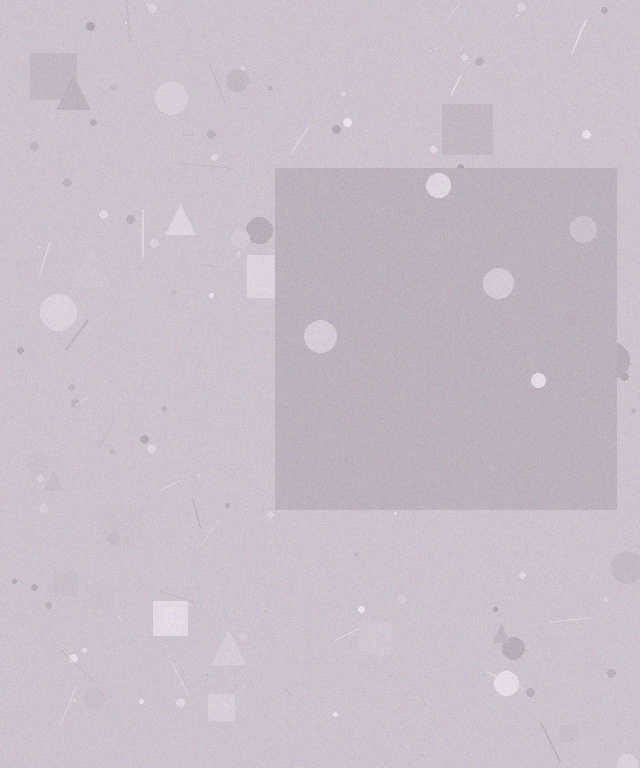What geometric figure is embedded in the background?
A square is embedded in the background.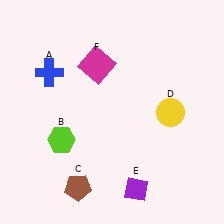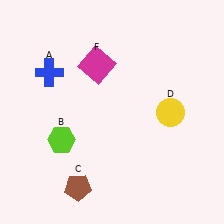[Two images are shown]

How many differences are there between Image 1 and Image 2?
There is 1 difference between the two images.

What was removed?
The purple diamond (E) was removed in Image 2.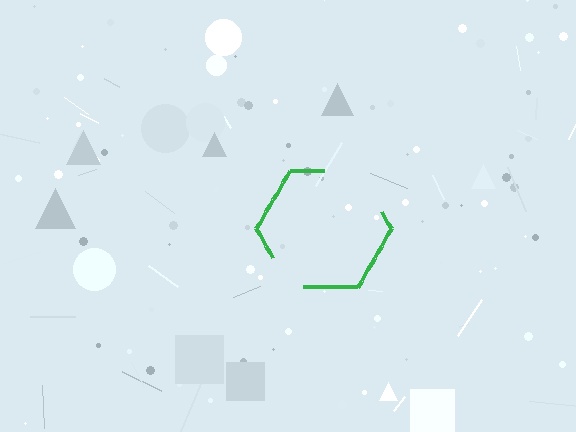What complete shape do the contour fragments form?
The contour fragments form a hexagon.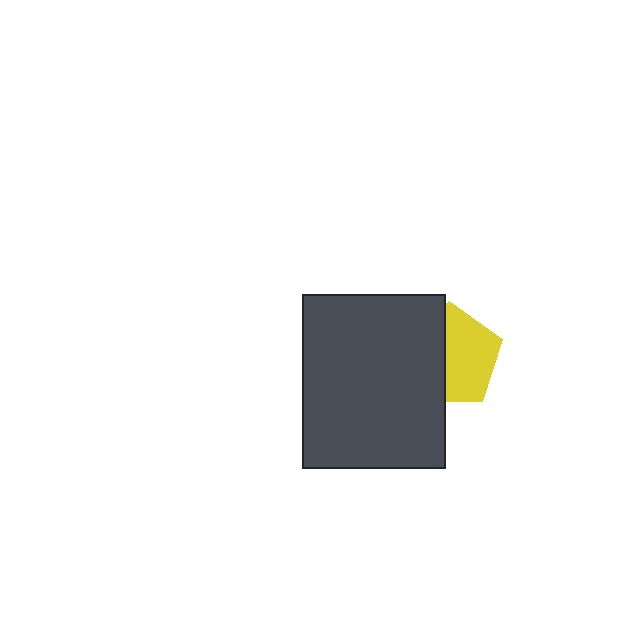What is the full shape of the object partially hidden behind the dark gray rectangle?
The partially hidden object is a yellow pentagon.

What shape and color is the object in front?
The object in front is a dark gray rectangle.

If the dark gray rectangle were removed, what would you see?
You would see the complete yellow pentagon.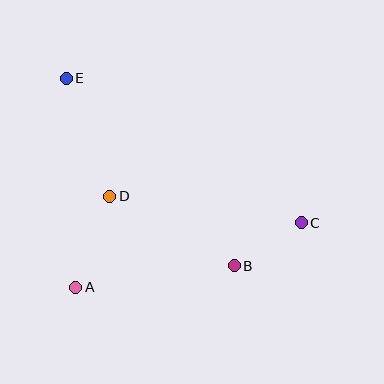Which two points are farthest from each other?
Points C and E are farthest from each other.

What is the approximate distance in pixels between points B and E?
The distance between B and E is approximately 252 pixels.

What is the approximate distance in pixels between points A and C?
The distance between A and C is approximately 234 pixels.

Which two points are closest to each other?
Points B and C are closest to each other.